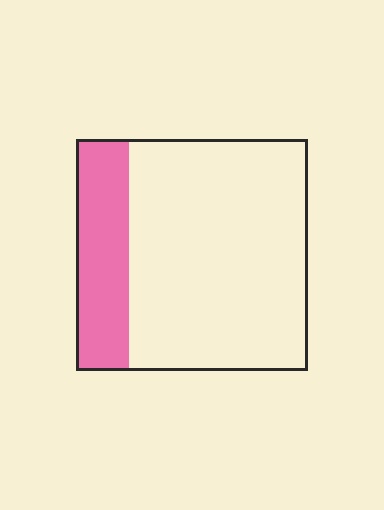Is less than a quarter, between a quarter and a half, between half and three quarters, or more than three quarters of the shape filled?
Less than a quarter.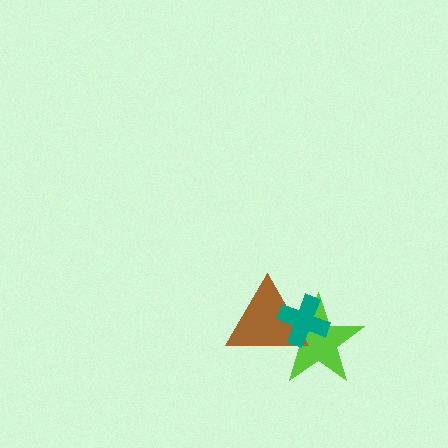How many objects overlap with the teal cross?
2 objects overlap with the teal cross.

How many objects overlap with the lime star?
2 objects overlap with the lime star.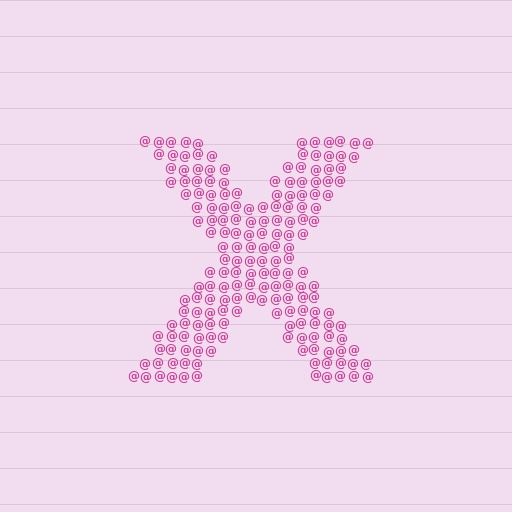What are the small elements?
The small elements are at signs.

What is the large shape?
The large shape is the letter X.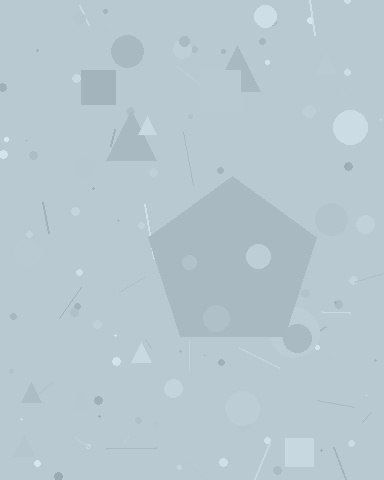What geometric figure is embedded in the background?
A pentagon is embedded in the background.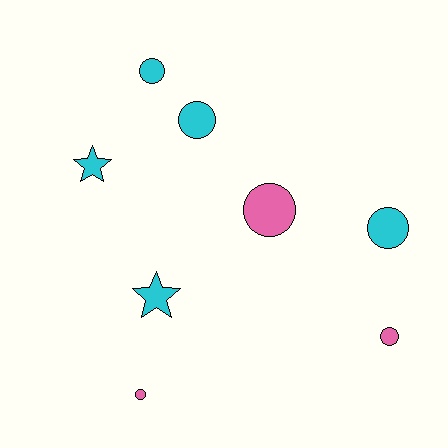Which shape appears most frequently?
Circle, with 6 objects.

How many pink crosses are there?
There are no pink crosses.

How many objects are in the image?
There are 8 objects.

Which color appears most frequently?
Cyan, with 5 objects.